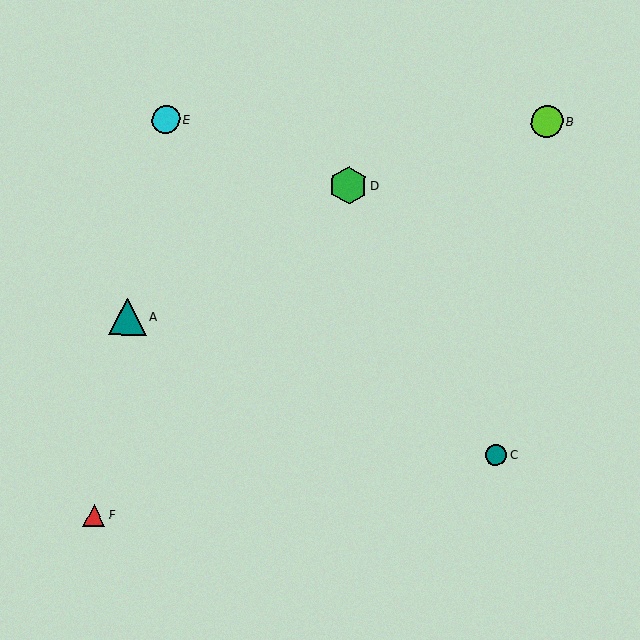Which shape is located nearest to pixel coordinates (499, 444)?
The teal circle (labeled C) at (496, 455) is nearest to that location.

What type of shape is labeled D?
Shape D is a green hexagon.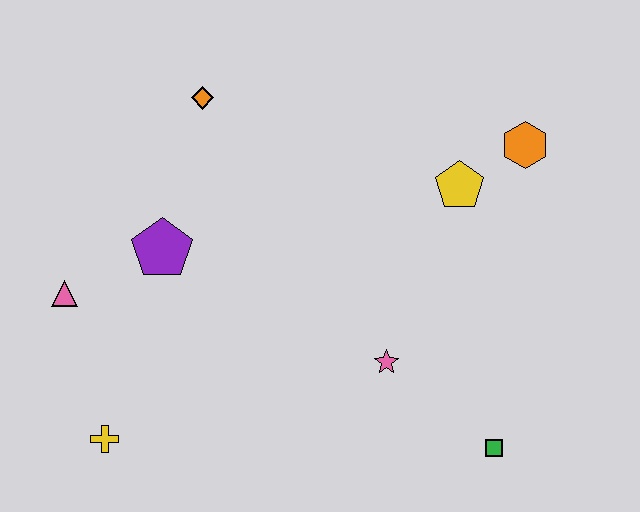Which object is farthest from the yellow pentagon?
The yellow cross is farthest from the yellow pentagon.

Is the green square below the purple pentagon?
Yes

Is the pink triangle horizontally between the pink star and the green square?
No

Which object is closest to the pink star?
The green square is closest to the pink star.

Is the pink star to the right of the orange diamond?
Yes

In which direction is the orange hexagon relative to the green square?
The orange hexagon is above the green square.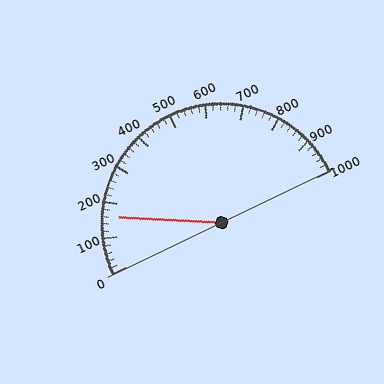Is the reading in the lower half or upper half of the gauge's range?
The reading is in the lower half of the range (0 to 1000).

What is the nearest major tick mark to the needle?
The nearest major tick mark is 200.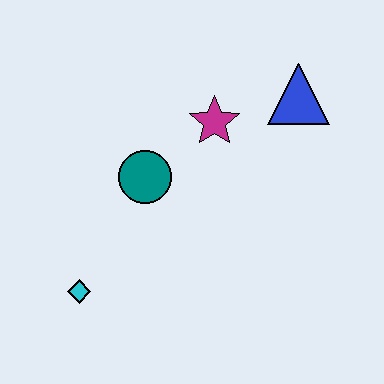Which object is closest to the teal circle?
The magenta star is closest to the teal circle.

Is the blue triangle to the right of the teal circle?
Yes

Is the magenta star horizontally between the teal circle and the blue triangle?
Yes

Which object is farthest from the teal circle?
The blue triangle is farthest from the teal circle.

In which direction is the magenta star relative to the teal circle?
The magenta star is to the right of the teal circle.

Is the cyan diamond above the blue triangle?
No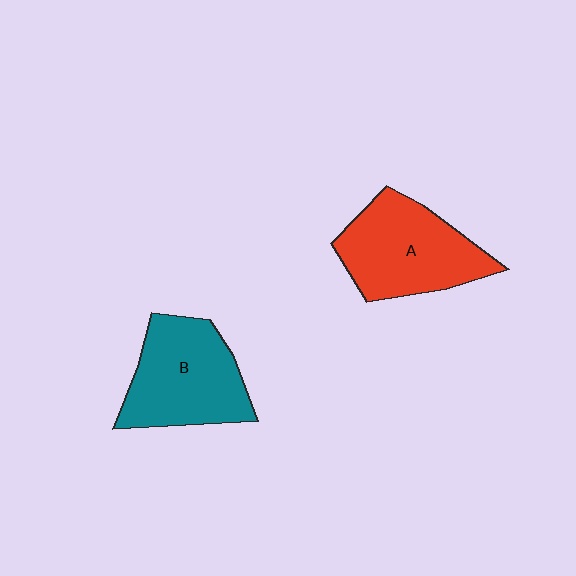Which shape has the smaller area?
Shape B (teal).